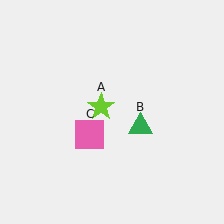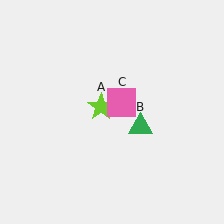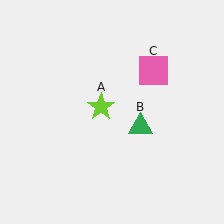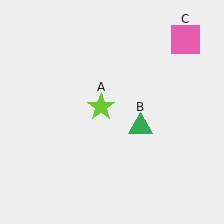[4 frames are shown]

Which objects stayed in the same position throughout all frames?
Lime star (object A) and green triangle (object B) remained stationary.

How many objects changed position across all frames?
1 object changed position: pink square (object C).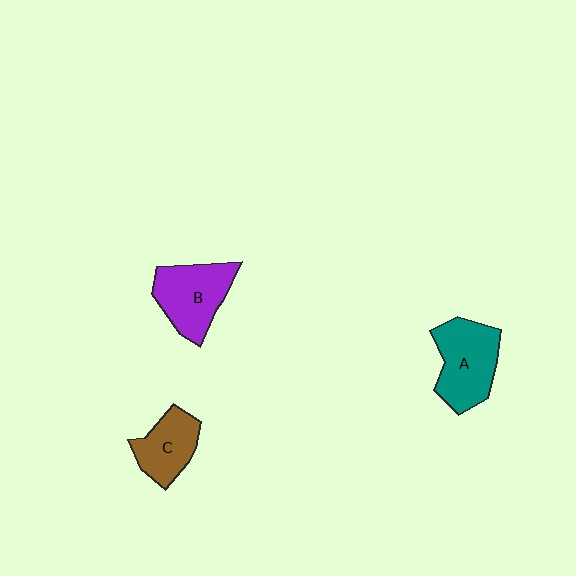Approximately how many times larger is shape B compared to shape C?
Approximately 1.3 times.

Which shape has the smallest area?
Shape C (brown).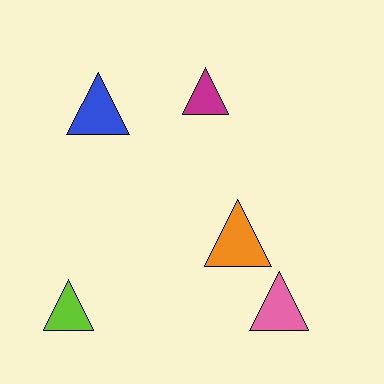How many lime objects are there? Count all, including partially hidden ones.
There is 1 lime object.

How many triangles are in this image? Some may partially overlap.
There are 5 triangles.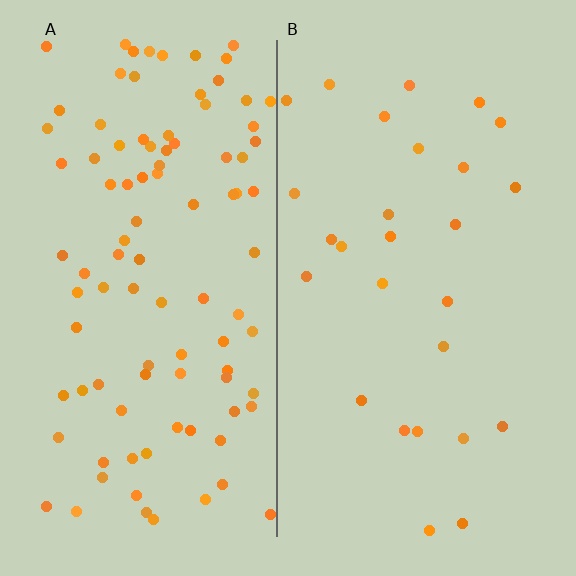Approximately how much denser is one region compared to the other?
Approximately 3.5× — region A over region B.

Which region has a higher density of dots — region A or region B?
A (the left).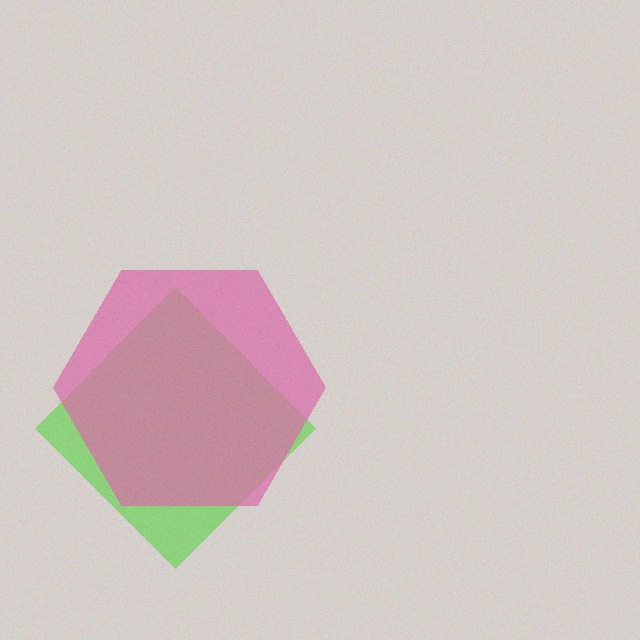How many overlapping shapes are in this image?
There are 2 overlapping shapes in the image.